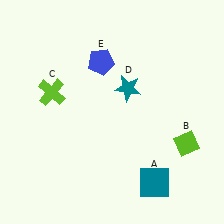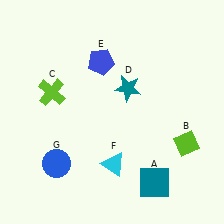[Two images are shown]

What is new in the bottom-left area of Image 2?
A blue circle (G) was added in the bottom-left area of Image 2.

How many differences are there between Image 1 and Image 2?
There are 2 differences between the two images.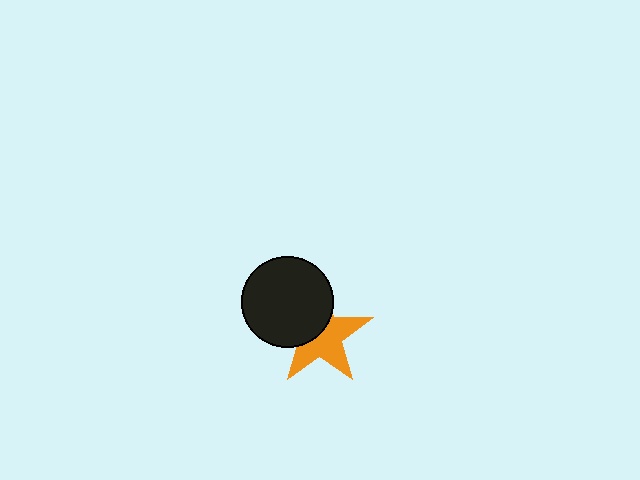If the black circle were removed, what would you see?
You would see the complete orange star.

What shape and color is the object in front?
The object in front is a black circle.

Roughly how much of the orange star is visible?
About half of it is visible (roughly 57%).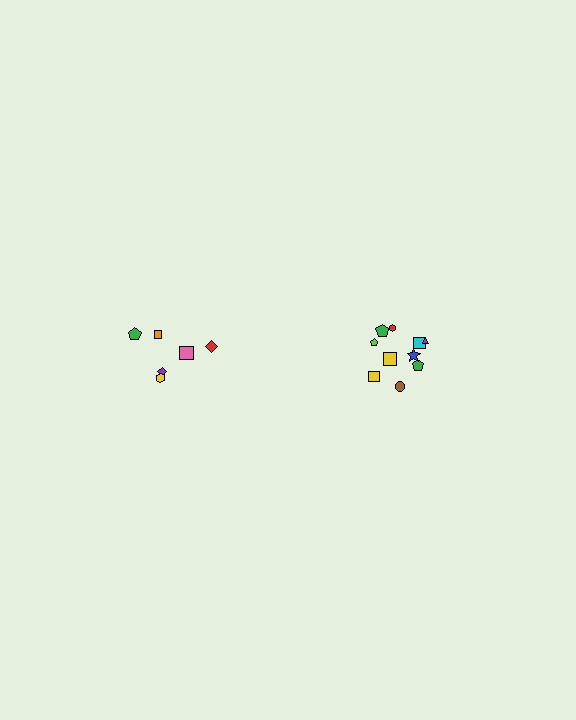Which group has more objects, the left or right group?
The right group.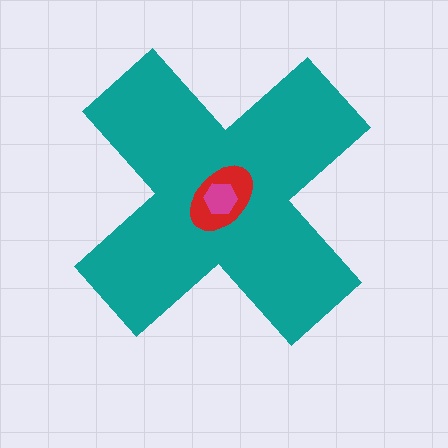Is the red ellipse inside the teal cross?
Yes.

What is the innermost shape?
The magenta hexagon.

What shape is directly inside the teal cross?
The red ellipse.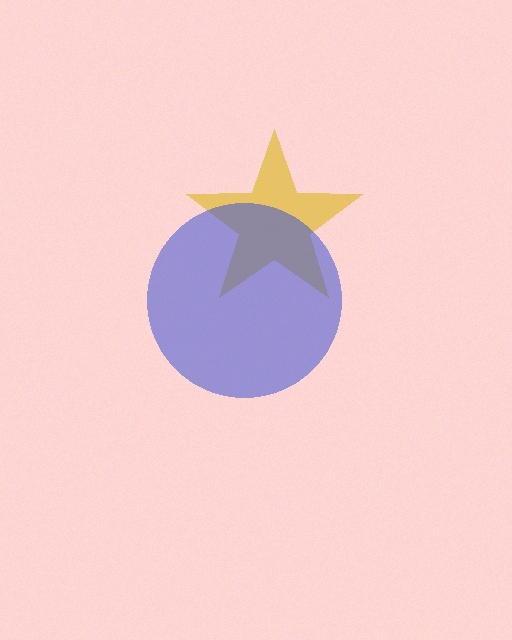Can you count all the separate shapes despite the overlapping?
Yes, there are 2 separate shapes.